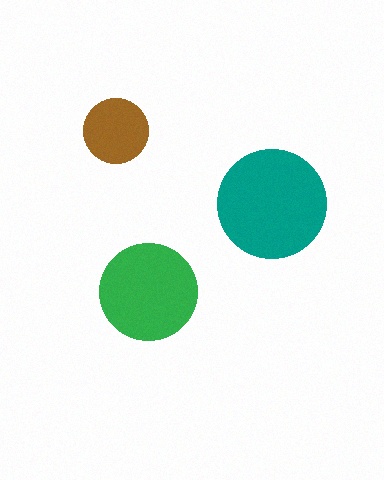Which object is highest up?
The brown circle is topmost.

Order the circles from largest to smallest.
the teal one, the green one, the brown one.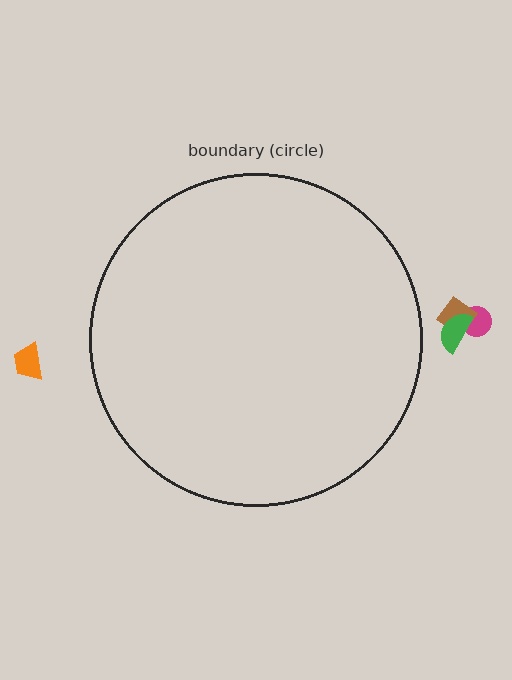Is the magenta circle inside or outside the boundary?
Outside.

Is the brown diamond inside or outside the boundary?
Outside.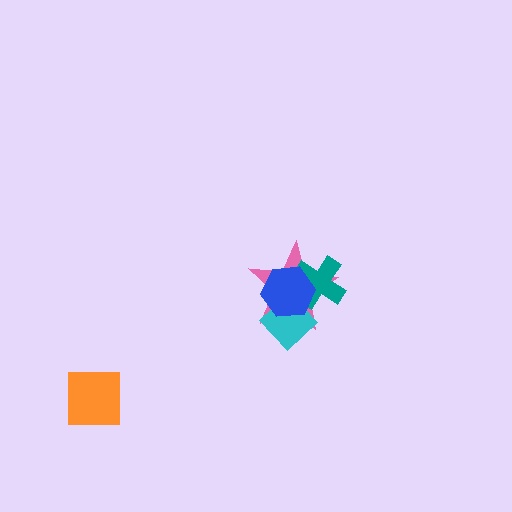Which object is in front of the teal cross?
The blue hexagon is in front of the teal cross.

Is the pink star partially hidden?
Yes, it is partially covered by another shape.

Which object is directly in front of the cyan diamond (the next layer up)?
The teal cross is directly in front of the cyan diamond.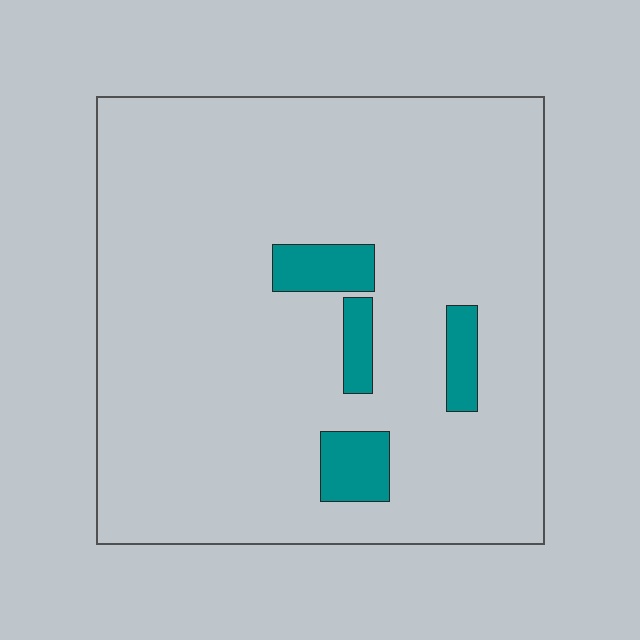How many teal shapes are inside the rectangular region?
4.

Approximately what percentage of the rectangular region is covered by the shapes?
Approximately 10%.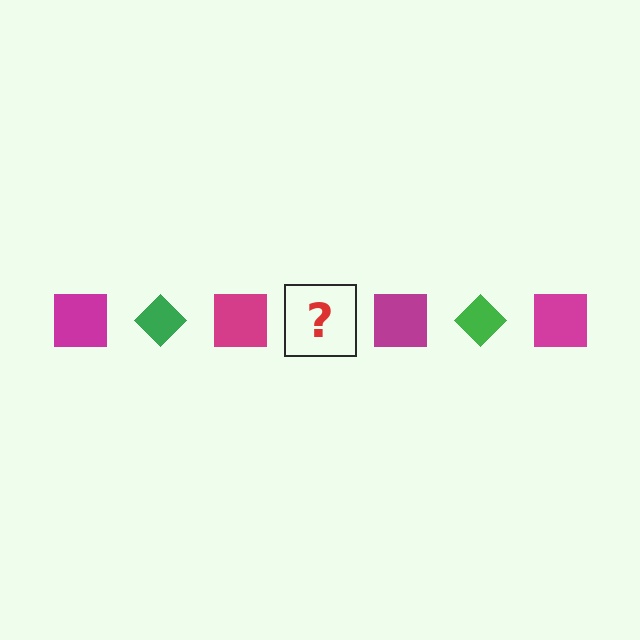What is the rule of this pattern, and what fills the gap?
The rule is that the pattern alternates between magenta square and green diamond. The gap should be filled with a green diamond.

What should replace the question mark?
The question mark should be replaced with a green diamond.